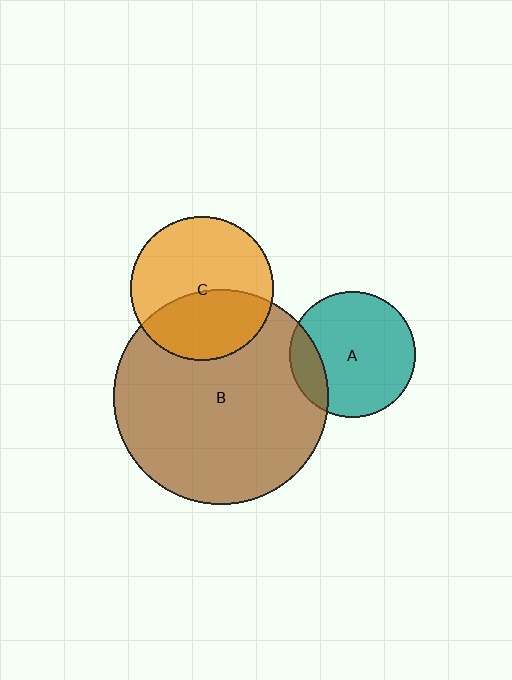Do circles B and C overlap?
Yes.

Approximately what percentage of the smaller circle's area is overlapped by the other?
Approximately 40%.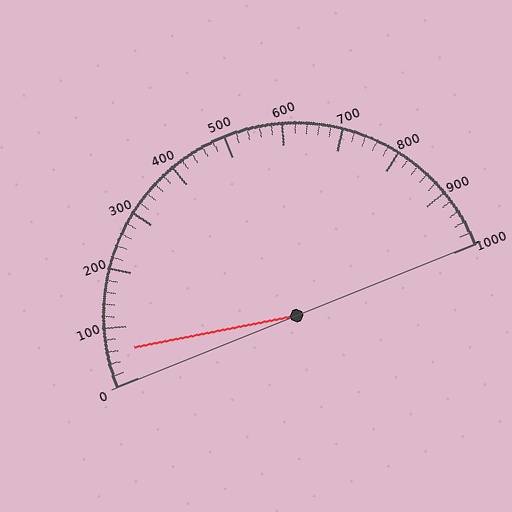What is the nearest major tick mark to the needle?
The nearest major tick mark is 100.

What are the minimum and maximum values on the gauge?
The gauge ranges from 0 to 1000.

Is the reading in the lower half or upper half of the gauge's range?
The reading is in the lower half of the range (0 to 1000).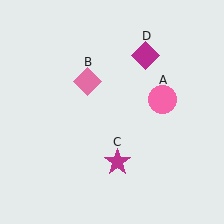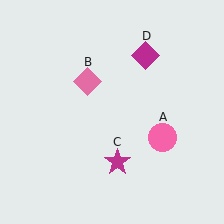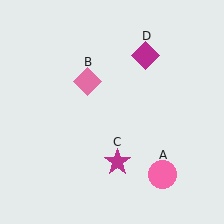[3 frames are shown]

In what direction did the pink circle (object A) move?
The pink circle (object A) moved down.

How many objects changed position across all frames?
1 object changed position: pink circle (object A).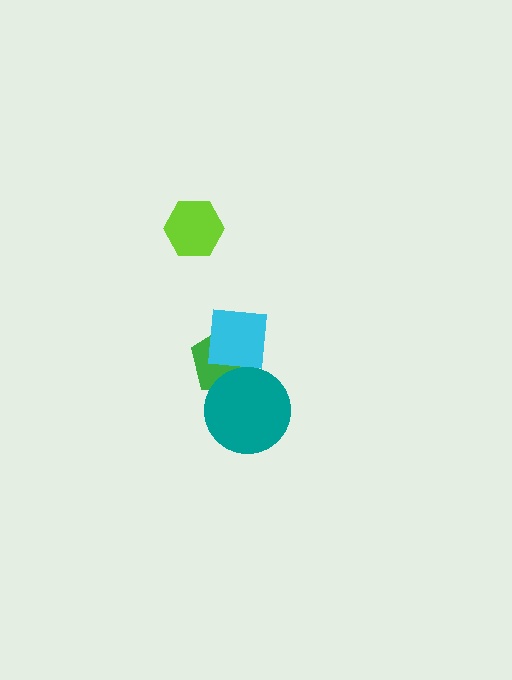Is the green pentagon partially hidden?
Yes, it is partially covered by another shape.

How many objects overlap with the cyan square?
1 object overlaps with the cyan square.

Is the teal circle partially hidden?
No, no other shape covers it.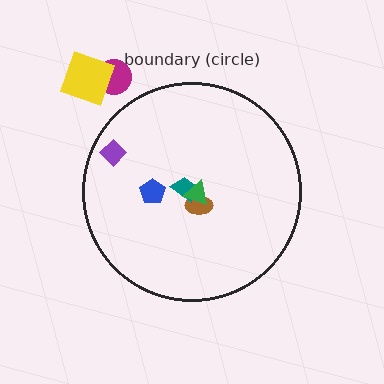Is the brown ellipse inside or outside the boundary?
Inside.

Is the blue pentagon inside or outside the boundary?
Inside.